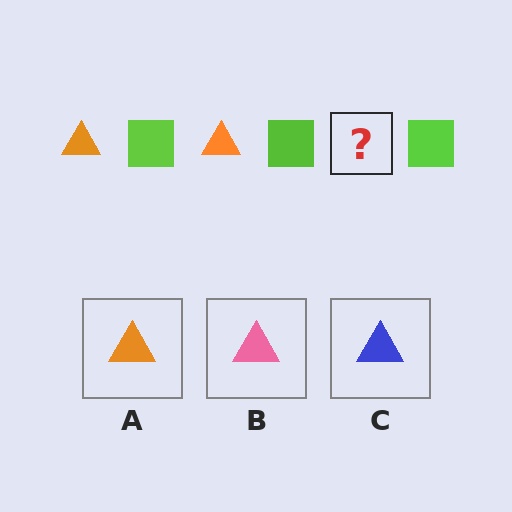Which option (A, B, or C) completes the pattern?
A.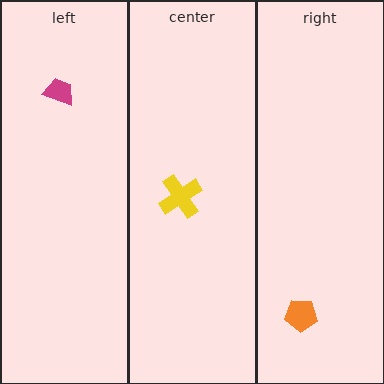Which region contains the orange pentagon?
The right region.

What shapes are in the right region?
The orange pentagon.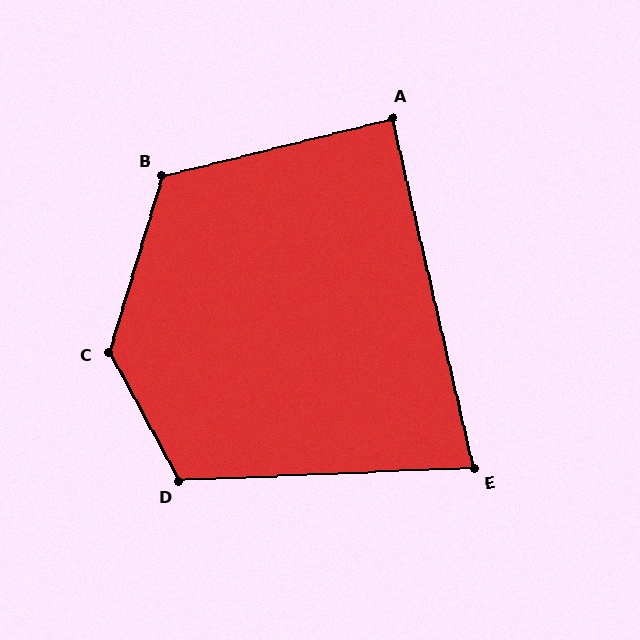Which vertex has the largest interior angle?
C, at approximately 134 degrees.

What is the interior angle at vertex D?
Approximately 116 degrees (obtuse).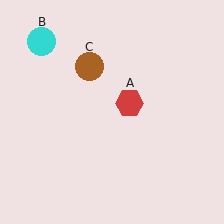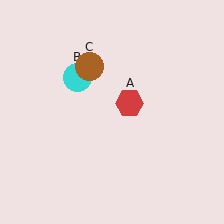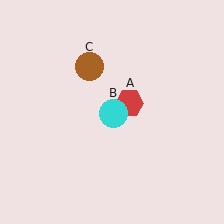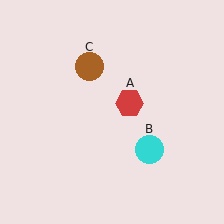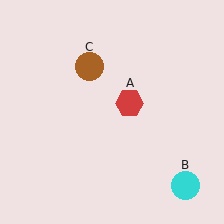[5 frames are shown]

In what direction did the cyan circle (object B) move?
The cyan circle (object B) moved down and to the right.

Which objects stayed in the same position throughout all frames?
Red hexagon (object A) and brown circle (object C) remained stationary.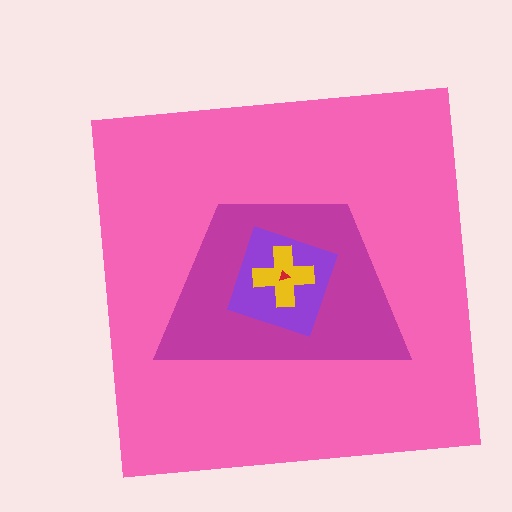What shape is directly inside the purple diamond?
The yellow cross.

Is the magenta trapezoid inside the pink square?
Yes.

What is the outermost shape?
The pink square.